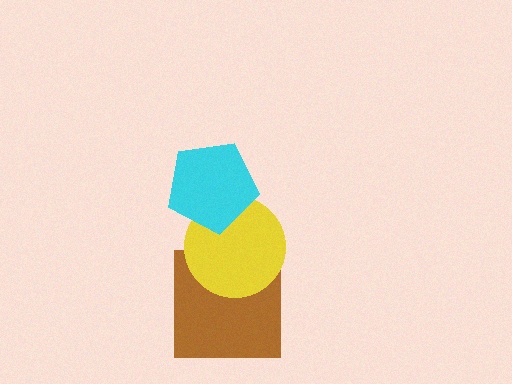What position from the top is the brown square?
The brown square is 3rd from the top.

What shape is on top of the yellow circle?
The cyan pentagon is on top of the yellow circle.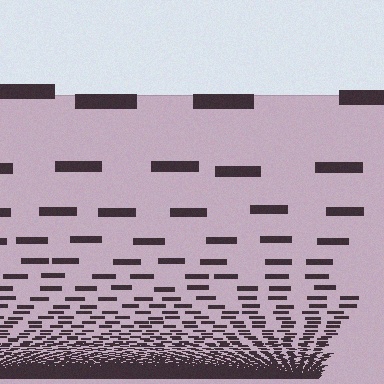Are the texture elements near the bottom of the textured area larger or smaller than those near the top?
Smaller. The gradient is inverted — elements near the bottom are smaller and denser.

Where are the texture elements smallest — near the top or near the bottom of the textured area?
Near the bottom.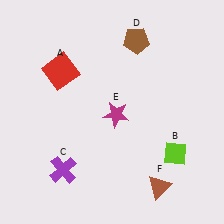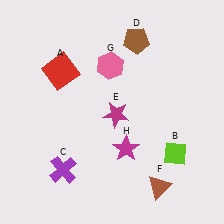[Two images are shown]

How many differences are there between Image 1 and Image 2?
There are 2 differences between the two images.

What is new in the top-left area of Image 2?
A pink hexagon (G) was added in the top-left area of Image 2.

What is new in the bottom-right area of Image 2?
A magenta star (H) was added in the bottom-right area of Image 2.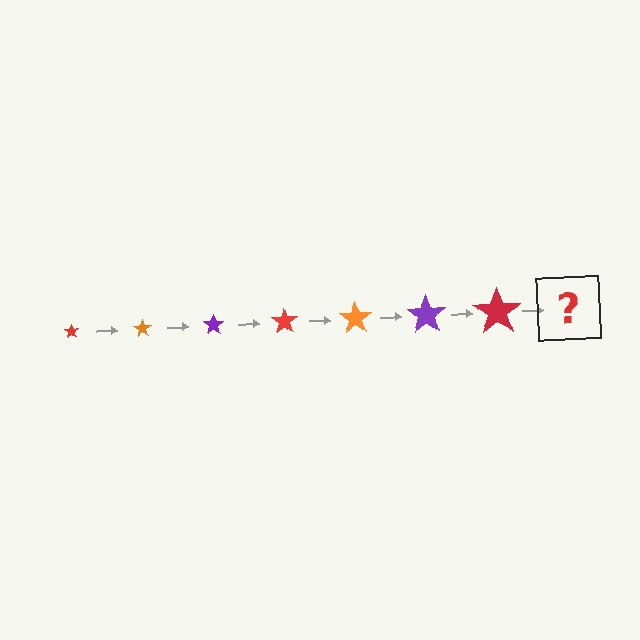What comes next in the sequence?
The next element should be an orange star, larger than the previous one.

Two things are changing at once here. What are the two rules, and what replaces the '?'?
The two rules are that the star grows larger each step and the color cycles through red, orange, and purple. The '?' should be an orange star, larger than the previous one.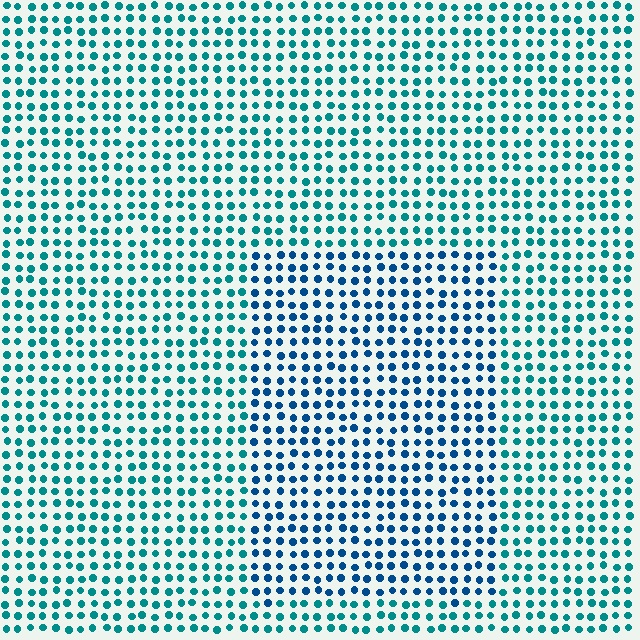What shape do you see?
I see a rectangle.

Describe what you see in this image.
The image is filled with small teal elements in a uniform arrangement. A rectangle-shaped region is visible where the elements are tinted to a slightly different hue, forming a subtle color boundary.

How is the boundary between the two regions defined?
The boundary is defined purely by a slight shift in hue (about 30 degrees). Spacing, size, and orientation are identical on both sides.